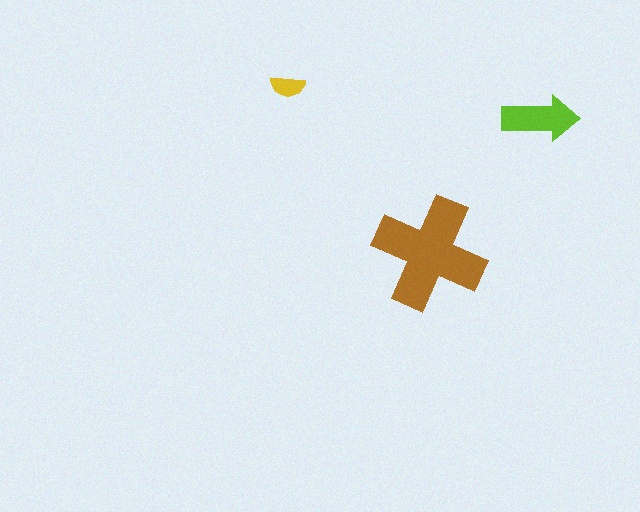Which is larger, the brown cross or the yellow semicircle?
The brown cross.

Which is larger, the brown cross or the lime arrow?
The brown cross.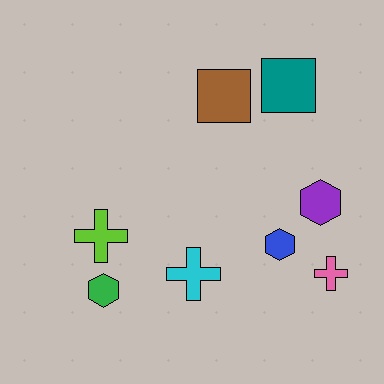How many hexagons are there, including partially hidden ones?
There are 3 hexagons.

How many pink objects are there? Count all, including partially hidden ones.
There is 1 pink object.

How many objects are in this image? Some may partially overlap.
There are 8 objects.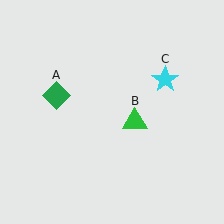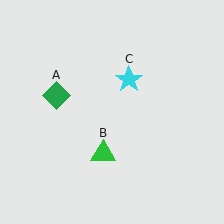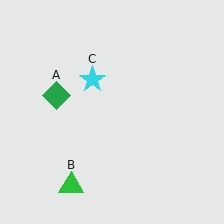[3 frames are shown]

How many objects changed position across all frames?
2 objects changed position: green triangle (object B), cyan star (object C).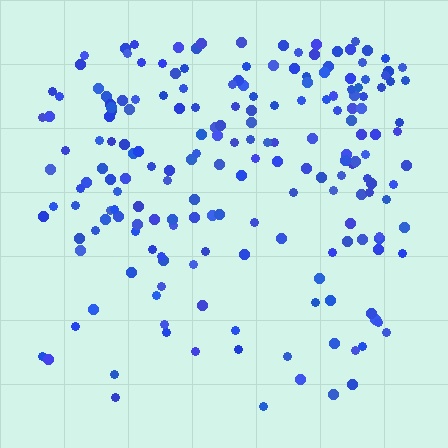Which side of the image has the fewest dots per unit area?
The bottom.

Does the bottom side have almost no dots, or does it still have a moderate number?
Still a moderate number, just noticeably fewer than the top.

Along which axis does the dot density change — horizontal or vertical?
Vertical.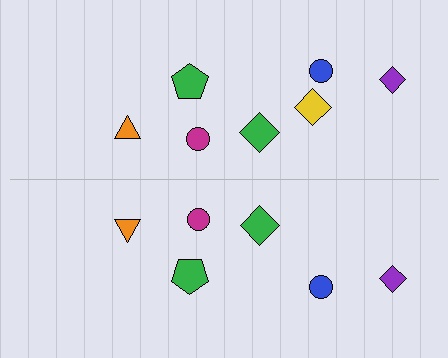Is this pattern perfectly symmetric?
No, the pattern is not perfectly symmetric. A yellow diamond is missing from the bottom side.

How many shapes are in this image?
There are 13 shapes in this image.